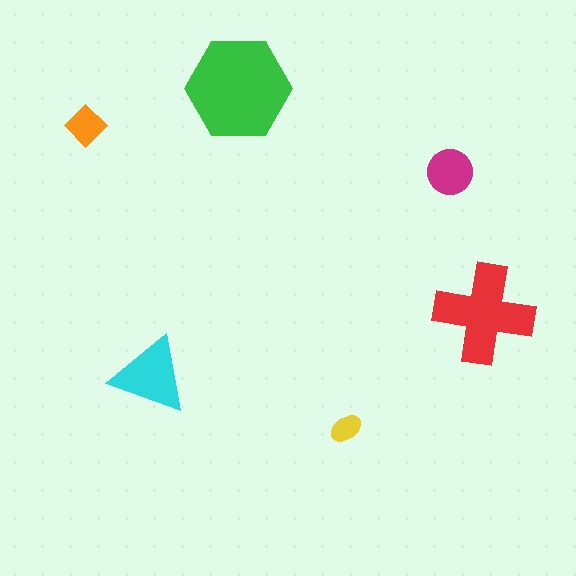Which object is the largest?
The green hexagon.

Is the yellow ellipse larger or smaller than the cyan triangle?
Smaller.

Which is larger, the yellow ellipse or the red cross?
The red cross.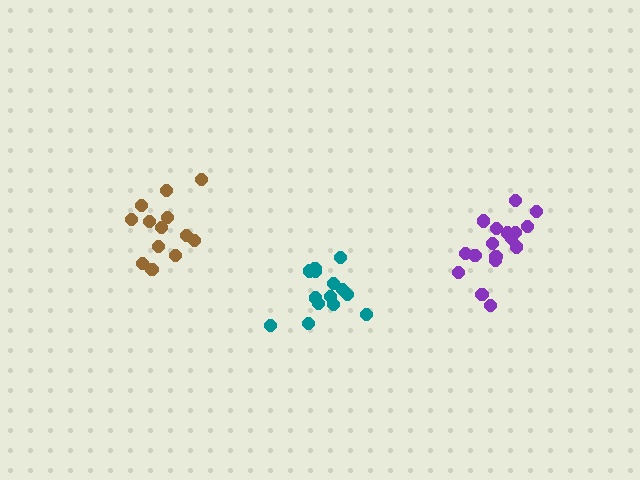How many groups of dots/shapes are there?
There are 3 groups.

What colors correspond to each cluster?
The clusters are colored: purple, brown, teal.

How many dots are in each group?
Group 1: 17 dots, Group 2: 13 dots, Group 3: 14 dots (44 total).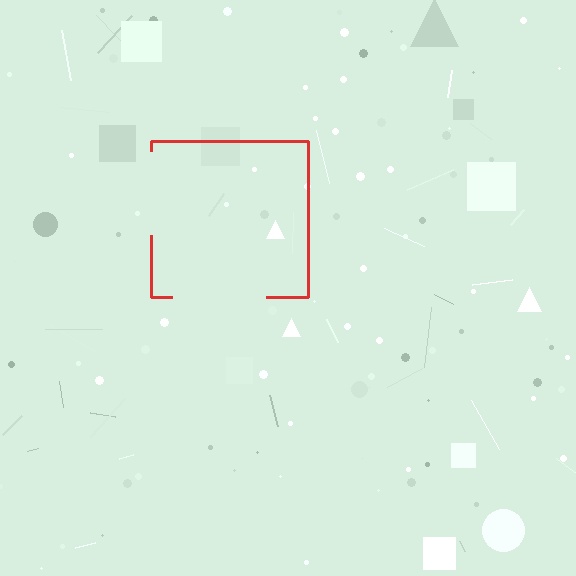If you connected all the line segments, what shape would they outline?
They would outline a square.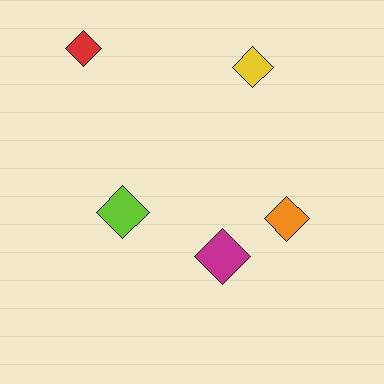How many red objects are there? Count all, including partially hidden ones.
There is 1 red object.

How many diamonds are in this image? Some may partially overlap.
There are 5 diamonds.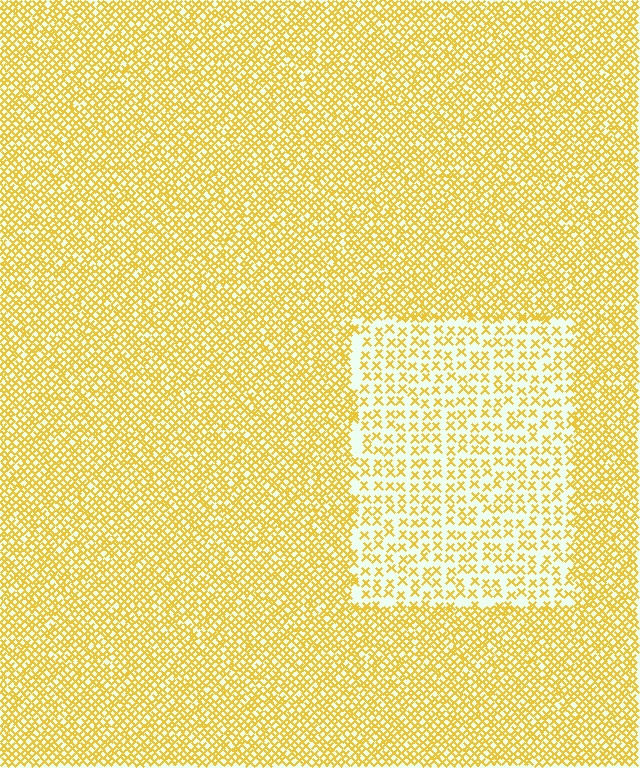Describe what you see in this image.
The image contains small yellow elements arranged at two different densities. A rectangle-shaped region is visible where the elements are less densely packed than the surrounding area.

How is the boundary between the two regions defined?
The boundary is defined by a change in element density (approximately 2.3x ratio). All elements are the same color, size, and shape.